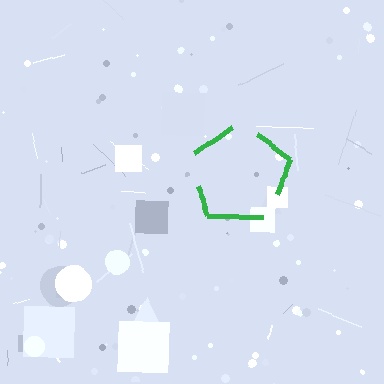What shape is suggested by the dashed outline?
The dashed outline suggests a pentagon.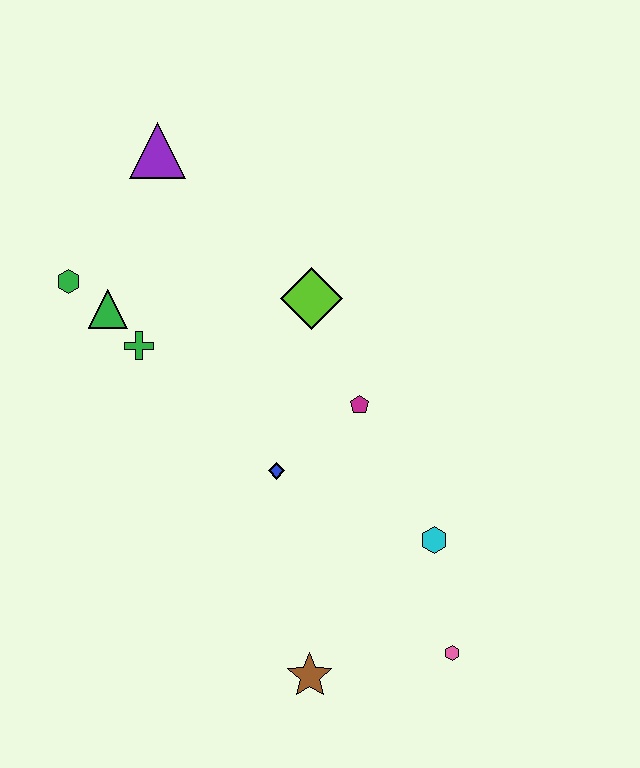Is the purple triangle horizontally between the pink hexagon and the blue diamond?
No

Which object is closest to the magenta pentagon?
The blue diamond is closest to the magenta pentagon.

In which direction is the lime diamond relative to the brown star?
The lime diamond is above the brown star.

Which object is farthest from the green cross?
The pink hexagon is farthest from the green cross.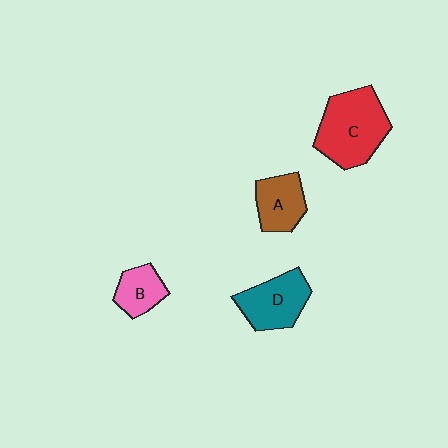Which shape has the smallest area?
Shape B (pink).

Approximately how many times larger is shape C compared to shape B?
Approximately 2.2 times.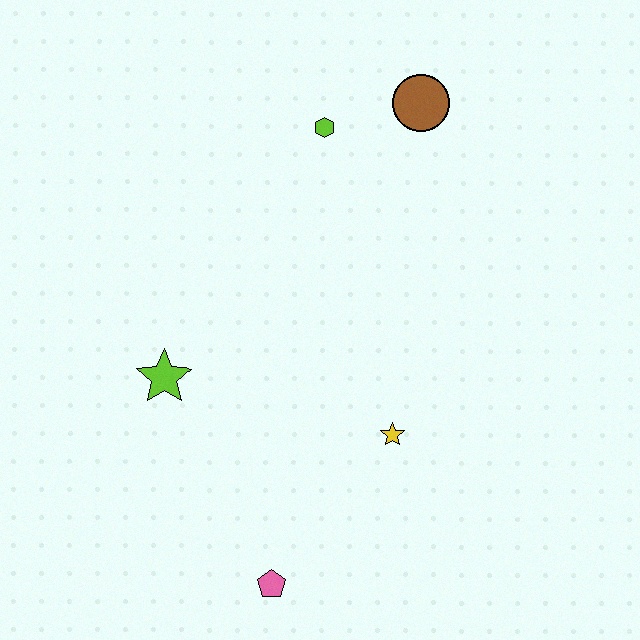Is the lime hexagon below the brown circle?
Yes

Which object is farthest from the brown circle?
The pink pentagon is farthest from the brown circle.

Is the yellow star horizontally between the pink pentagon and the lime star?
No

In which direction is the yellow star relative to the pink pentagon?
The yellow star is above the pink pentagon.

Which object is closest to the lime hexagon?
The brown circle is closest to the lime hexagon.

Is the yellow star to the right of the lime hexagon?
Yes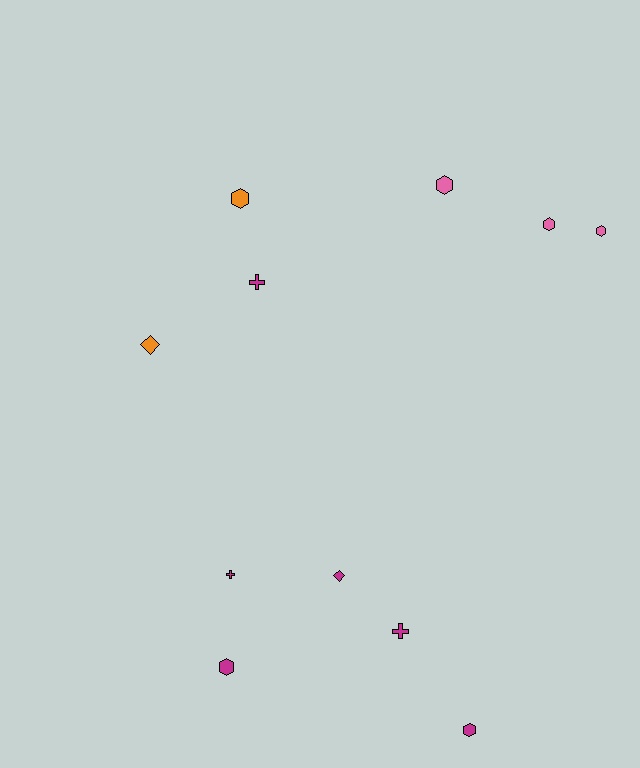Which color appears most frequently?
Magenta, with 6 objects.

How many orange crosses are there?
There are no orange crosses.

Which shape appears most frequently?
Hexagon, with 6 objects.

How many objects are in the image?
There are 11 objects.